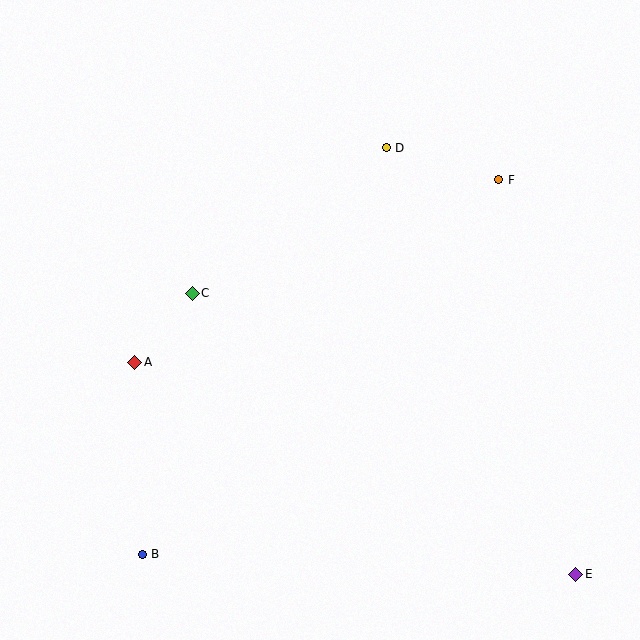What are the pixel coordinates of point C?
Point C is at (192, 293).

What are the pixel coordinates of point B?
Point B is at (142, 554).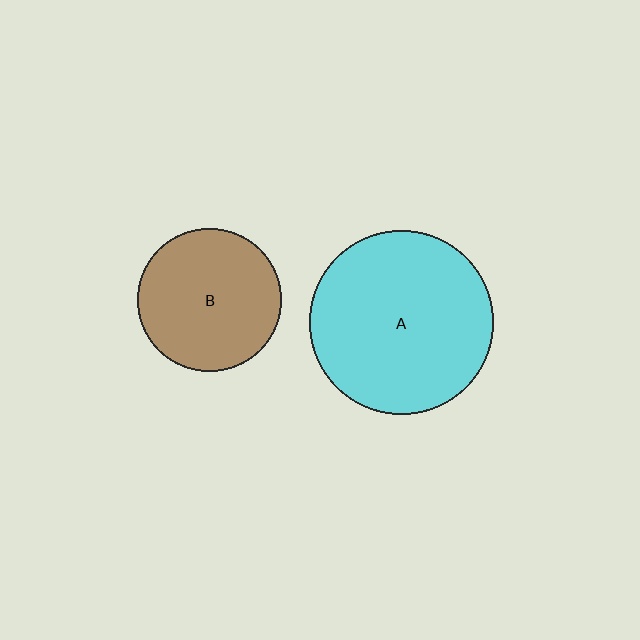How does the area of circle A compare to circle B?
Approximately 1.6 times.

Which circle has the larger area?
Circle A (cyan).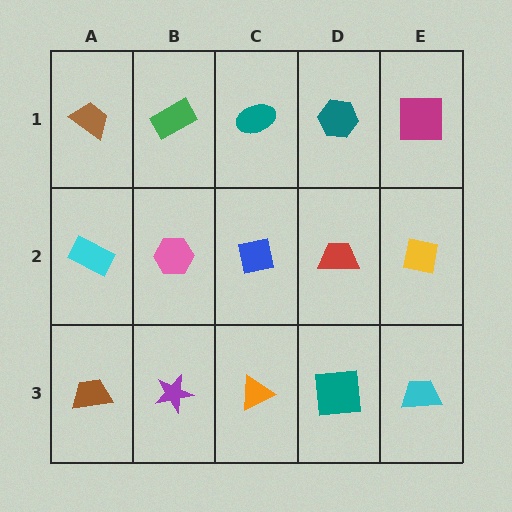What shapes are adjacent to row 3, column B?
A pink hexagon (row 2, column B), a brown trapezoid (row 3, column A), an orange triangle (row 3, column C).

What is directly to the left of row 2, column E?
A red trapezoid.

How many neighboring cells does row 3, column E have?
2.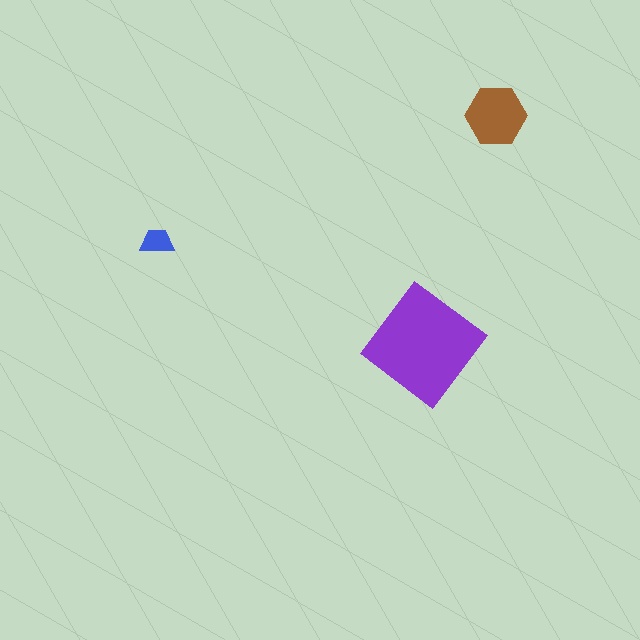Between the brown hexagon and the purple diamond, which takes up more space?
The purple diamond.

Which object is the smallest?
The blue trapezoid.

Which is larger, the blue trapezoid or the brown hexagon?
The brown hexagon.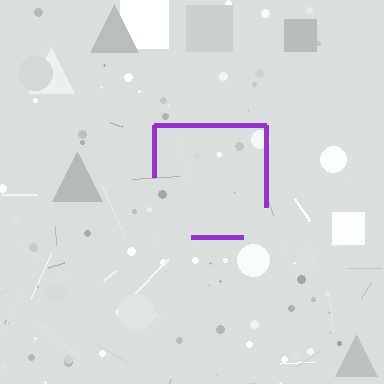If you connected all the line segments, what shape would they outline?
They would outline a square.